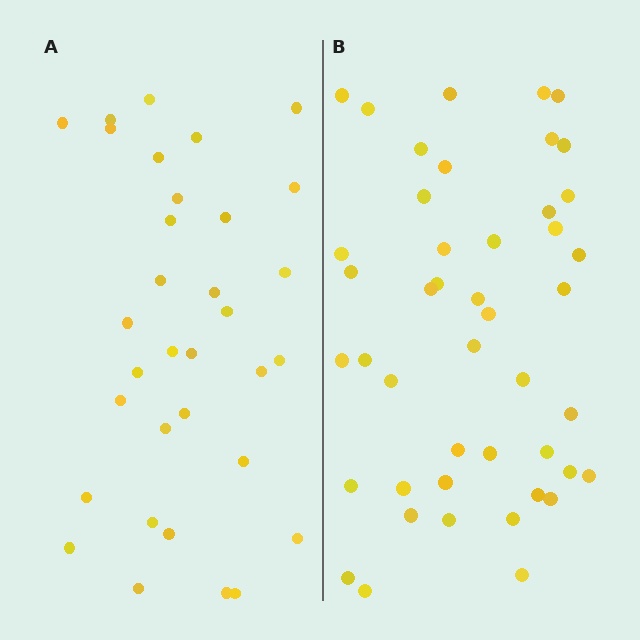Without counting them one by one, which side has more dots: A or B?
Region B (the right region) has more dots.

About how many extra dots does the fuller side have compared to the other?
Region B has roughly 12 or so more dots than region A.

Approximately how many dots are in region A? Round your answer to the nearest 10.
About 30 dots. (The exact count is 33, which rounds to 30.)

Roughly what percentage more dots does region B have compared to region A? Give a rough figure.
About 35% more.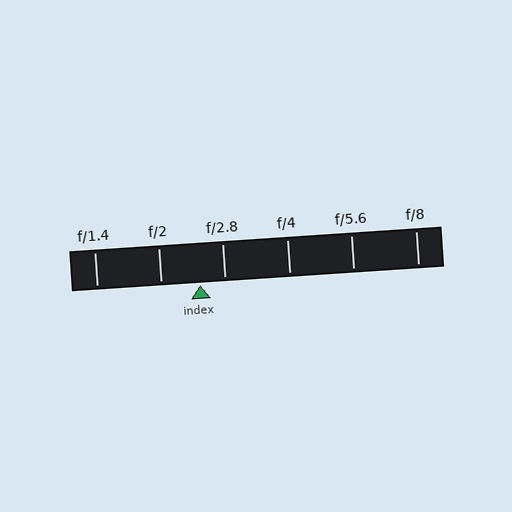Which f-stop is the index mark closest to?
The index mark is closest to f/2.8.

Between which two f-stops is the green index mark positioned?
The index mark is between f/2 and f/2.8.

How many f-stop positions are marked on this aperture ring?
There are 6 f-stop positions marked.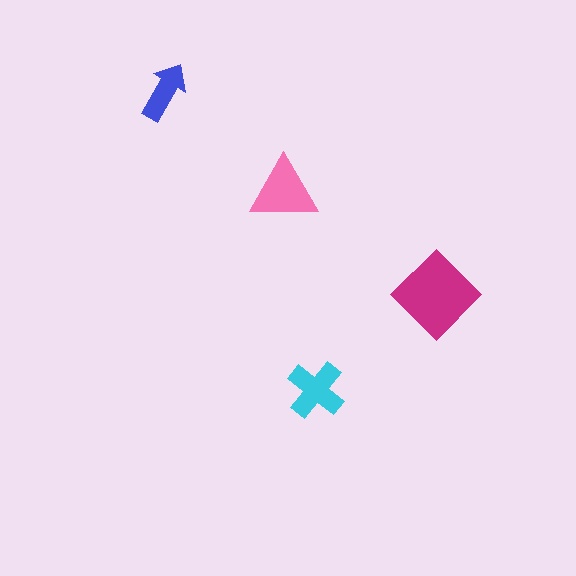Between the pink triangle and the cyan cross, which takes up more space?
The pink triangle.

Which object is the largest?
The magenta diamond.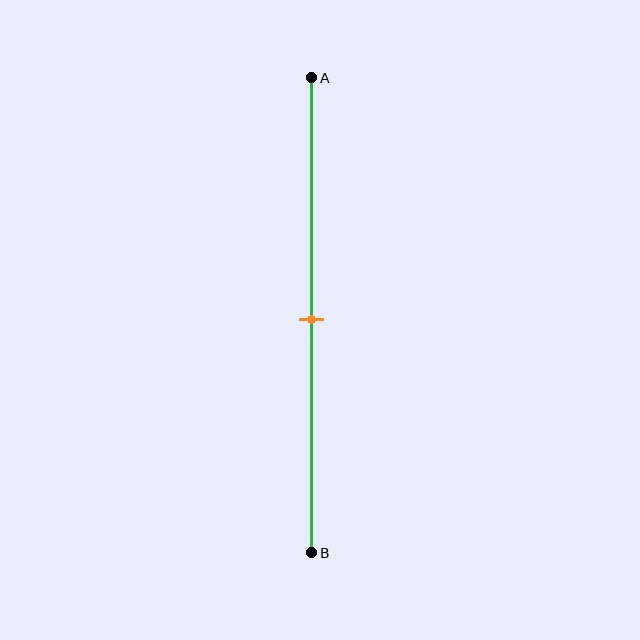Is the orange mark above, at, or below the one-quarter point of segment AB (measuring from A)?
The orange mark is below the one-quarter point of segment AB.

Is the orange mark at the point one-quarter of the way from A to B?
No, the mark is at about 50% from A, not at the 25% one-quarter point.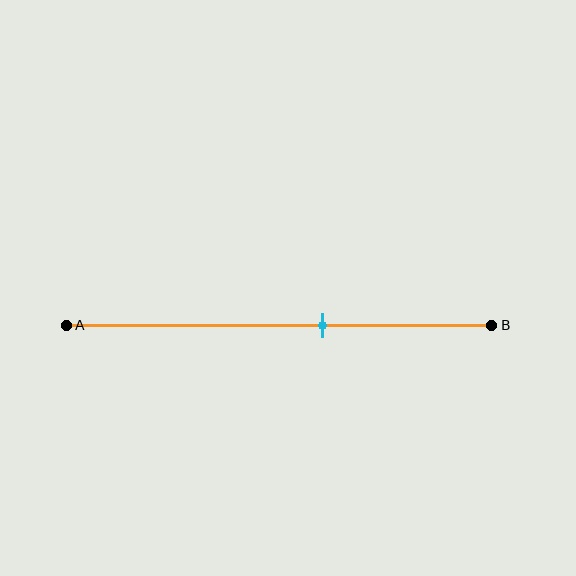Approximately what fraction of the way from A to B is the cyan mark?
The cyan mark is approximately 60% of the way from A to B.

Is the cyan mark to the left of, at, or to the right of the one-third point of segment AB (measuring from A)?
The cyan mark is to the right of the one-third point of segment AB.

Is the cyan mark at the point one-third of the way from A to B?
No, the mark is at about 60% from A, not at the 33% one-third point.